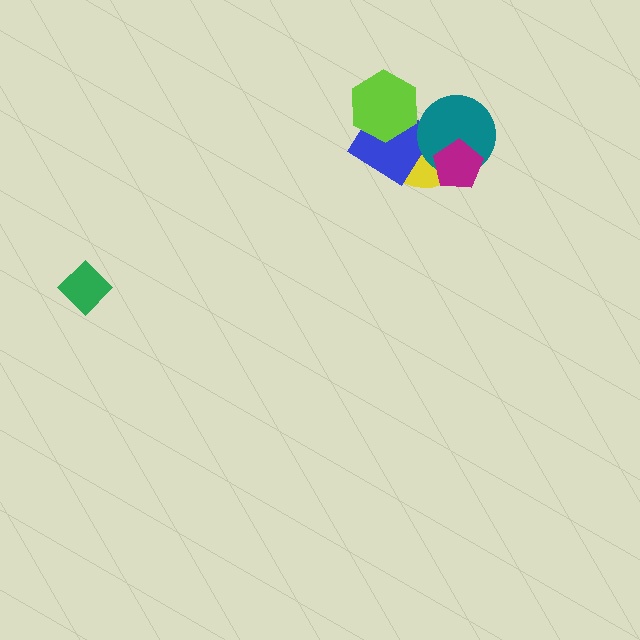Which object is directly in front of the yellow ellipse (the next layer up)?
The blue diamond is directly in front of the yellow ellipse.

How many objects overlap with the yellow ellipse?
4 objects overlap with the yellow ellipse.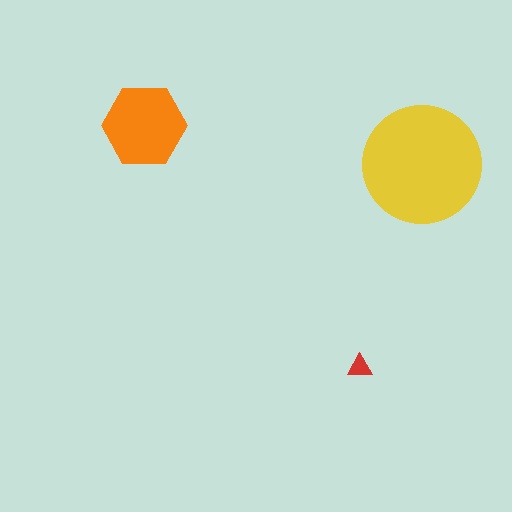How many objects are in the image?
There are 3 objects in the image.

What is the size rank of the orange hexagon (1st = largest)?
2nd.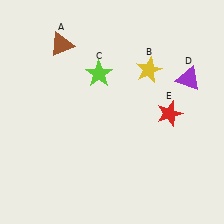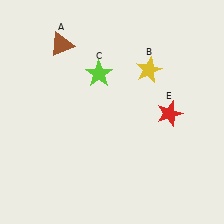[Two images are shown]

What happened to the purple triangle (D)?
The purple triangle (D) was removed in Image 2. It was in the top-right area of Image 1.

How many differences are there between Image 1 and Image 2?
There is 1 difference between the two images.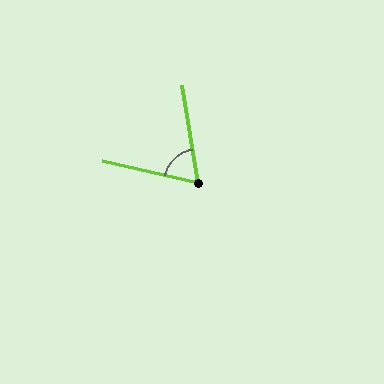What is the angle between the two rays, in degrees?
Approximately 68 degrees.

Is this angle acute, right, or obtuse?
It is acute.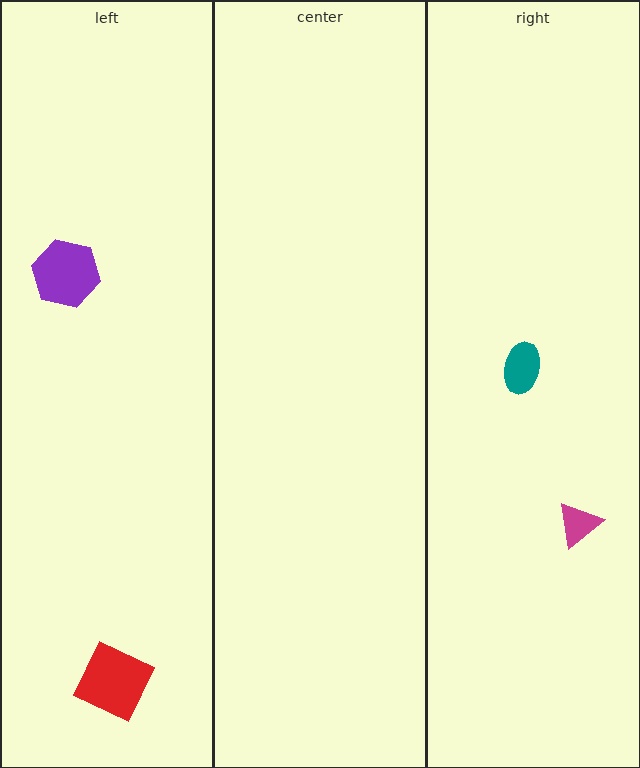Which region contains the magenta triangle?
The right region.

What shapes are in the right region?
The magenta triangle, the teal ellipse.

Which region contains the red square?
The left region.